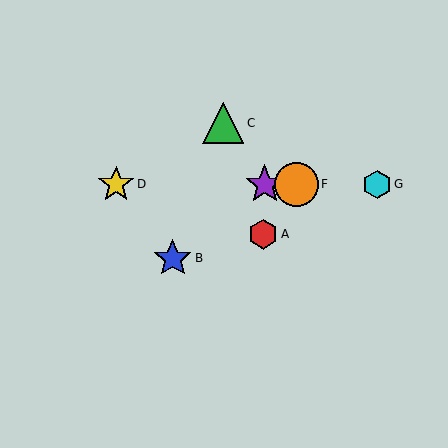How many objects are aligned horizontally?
4 objects (D, E, F, G) are aligned horizontally.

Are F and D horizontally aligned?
Yes, both are at y≈184.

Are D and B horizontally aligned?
No, D is at y≈184 and B is at y≈258.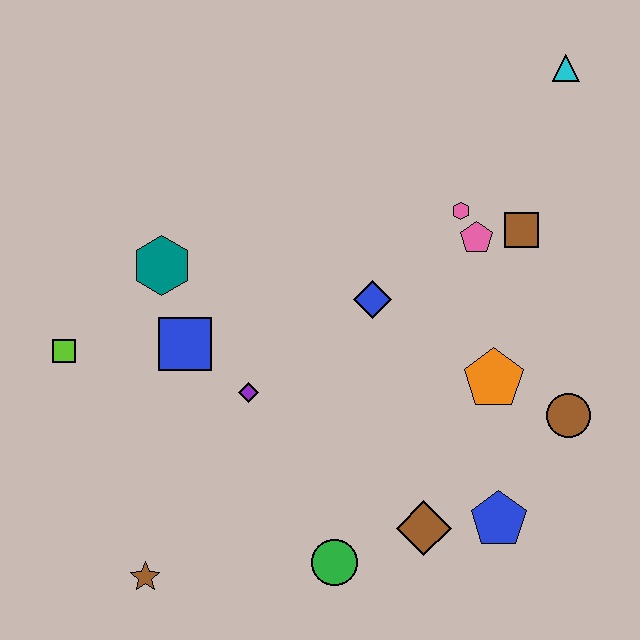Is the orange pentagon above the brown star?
Yes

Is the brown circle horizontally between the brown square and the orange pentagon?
No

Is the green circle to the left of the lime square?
No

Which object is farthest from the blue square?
The cyan triangle is farthest from the blue square.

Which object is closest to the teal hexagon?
The blue square is closest to the teal hexagon.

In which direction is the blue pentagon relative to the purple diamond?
The blue pentagon is to the right of the purple diamond.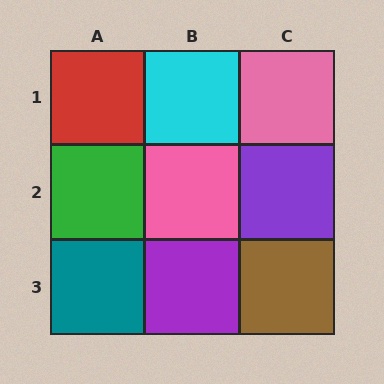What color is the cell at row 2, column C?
Purple.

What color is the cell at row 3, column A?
Teal.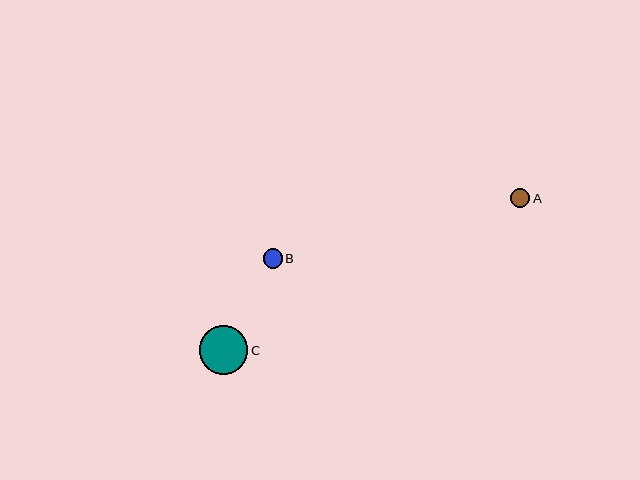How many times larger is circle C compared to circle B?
Circle C is approximately 2.6 times the size of circle B.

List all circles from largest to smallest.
From largest to smallest: C, B, A.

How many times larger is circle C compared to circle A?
Circle C is approximately 2.6 times the size of circle A.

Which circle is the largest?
Circle C is the largest with a size of approximately 49 pixels.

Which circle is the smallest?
Circle A is the smallest with a size of approximately 19 pixels.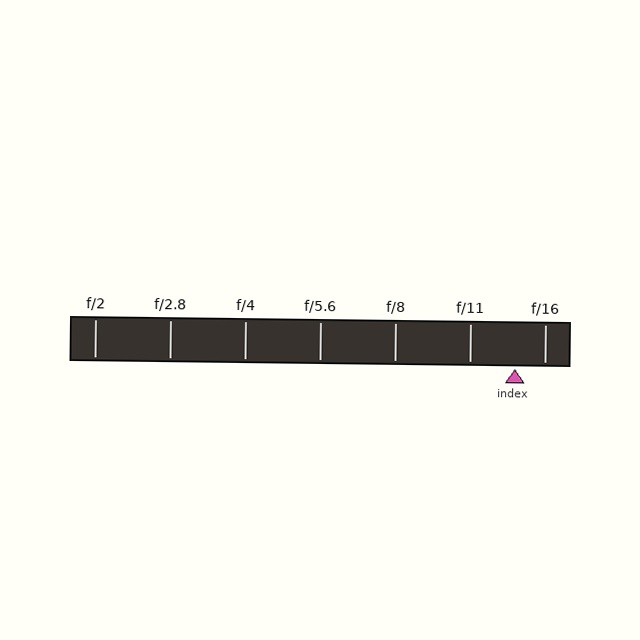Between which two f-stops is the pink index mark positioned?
The index mark is between f/11 and f/16.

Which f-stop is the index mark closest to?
The index mark is closest to f/16.